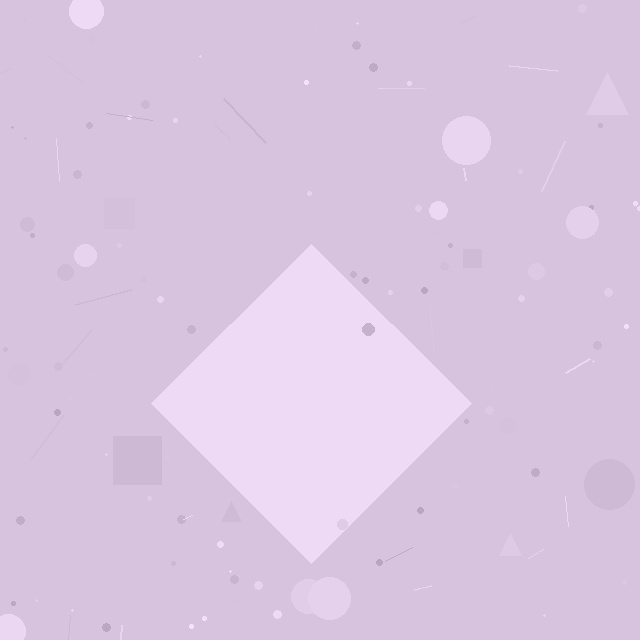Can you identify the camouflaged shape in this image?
The camouflaged shape is a diamond.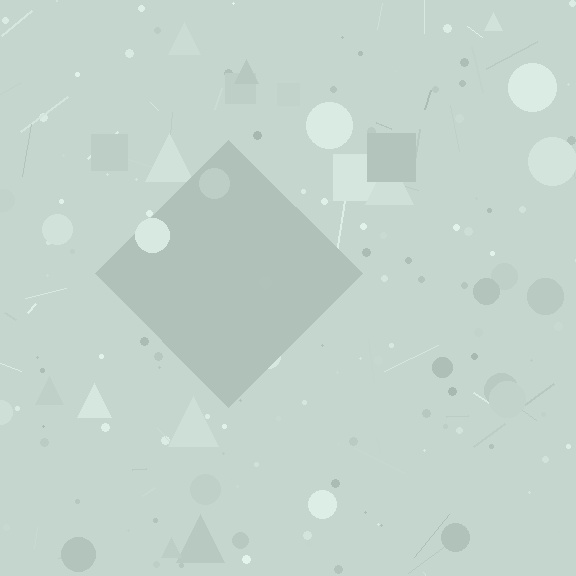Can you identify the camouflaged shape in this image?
The camouflaged shape is a diamond.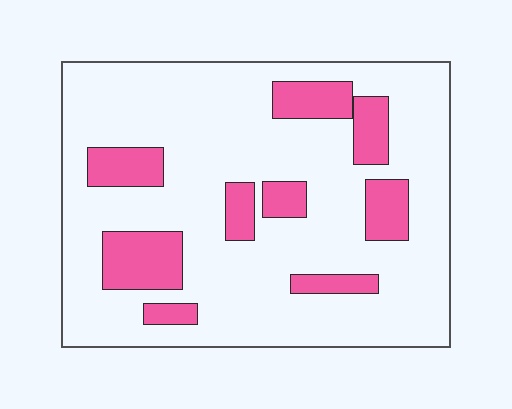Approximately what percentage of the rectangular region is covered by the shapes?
Approximately 20%.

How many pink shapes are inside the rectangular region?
9.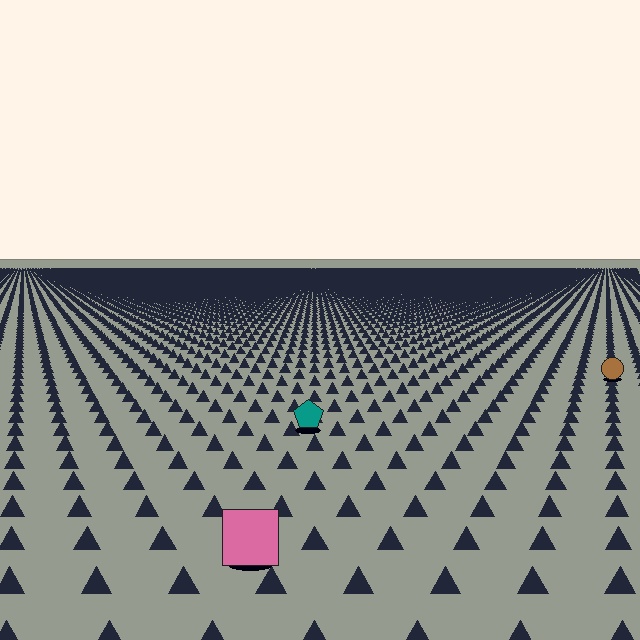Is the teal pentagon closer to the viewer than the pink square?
No. The pink square is closer — you can tell from the texture gradient: the ground texture is coarser near it.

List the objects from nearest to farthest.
From nearest to farthest: the pink square, the teal pentagon, the brown circle.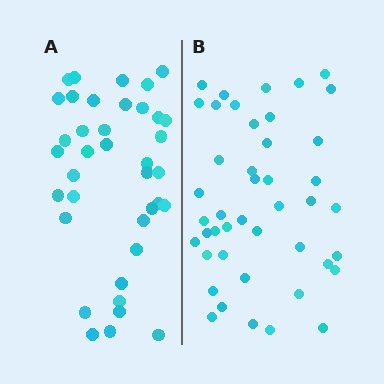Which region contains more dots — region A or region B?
Region B (the right region) has more dots.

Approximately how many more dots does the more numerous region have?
Region B has about 6 more dots than region A.